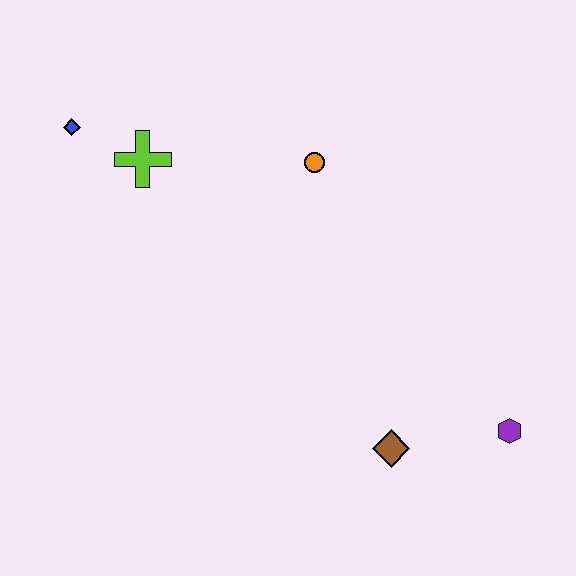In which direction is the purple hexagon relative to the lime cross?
The purple hexagon is to the right of the lime cross.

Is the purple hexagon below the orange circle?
Yes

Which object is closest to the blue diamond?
The lime cross is closest to the blue diamond.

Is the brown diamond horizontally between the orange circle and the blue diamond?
No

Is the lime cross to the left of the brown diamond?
Yes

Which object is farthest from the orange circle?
The purple hexagon is farthest from the orange circle.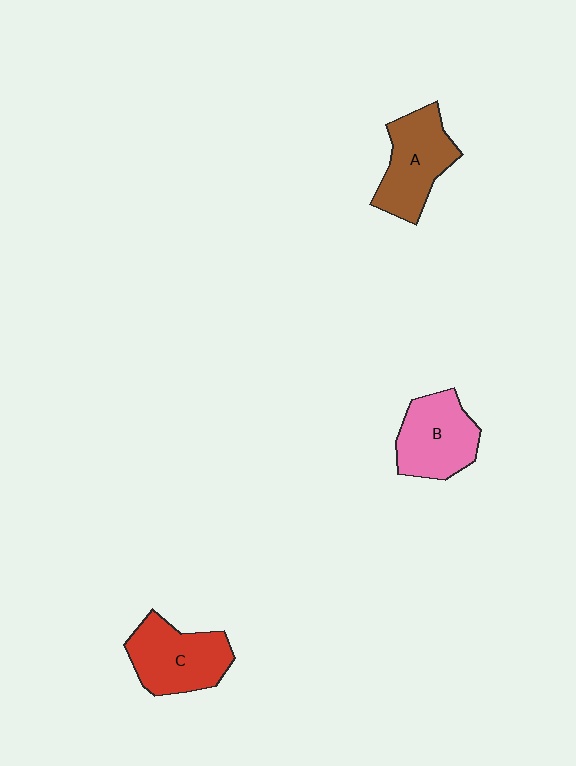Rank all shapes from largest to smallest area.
From largest to smallest: C (red), A (brown), B (pink).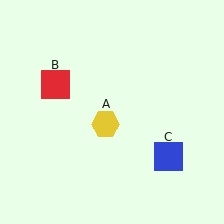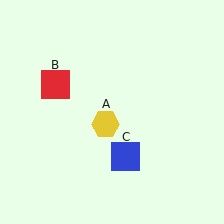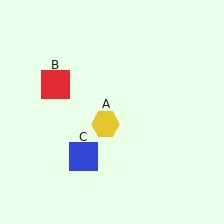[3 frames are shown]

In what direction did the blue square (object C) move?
The blue square (object C) moved left.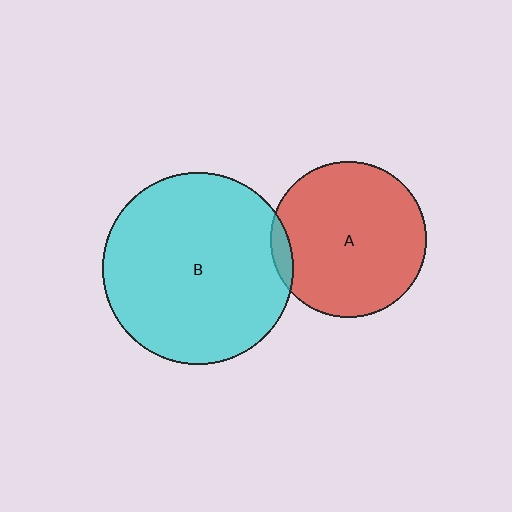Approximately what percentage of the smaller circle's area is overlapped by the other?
Approximately 5%.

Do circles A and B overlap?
Yes.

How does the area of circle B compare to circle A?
Approximately 1.5 times.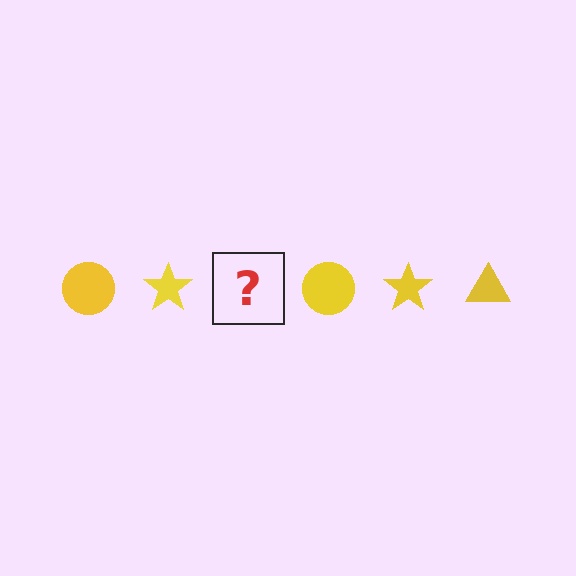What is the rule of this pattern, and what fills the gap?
The rule is that the pattern cycles through circle, star, triangle shapes in yellow. The gap should be filled with a yellow triangle.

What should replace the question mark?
The question mark should be replaced with a yellow triangle.